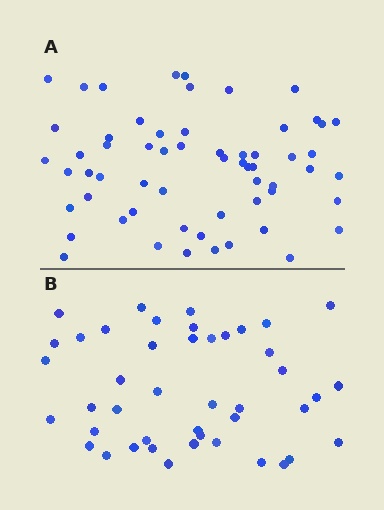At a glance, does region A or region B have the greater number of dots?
Region A (the top region) has more dots.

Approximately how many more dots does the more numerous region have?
Region A has approximately 15 more dots than region B.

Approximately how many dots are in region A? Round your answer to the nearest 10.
About 60 dots.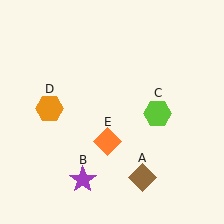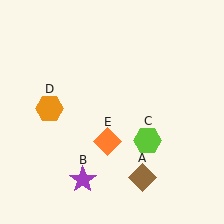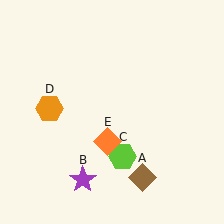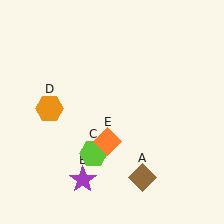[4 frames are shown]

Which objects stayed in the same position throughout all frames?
Brown diamond (object A) and purple star (object B) and orange hexagon (object D) and orange diamond (object E) remained stationary.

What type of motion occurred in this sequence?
The lime hexagon (object C) rotated clockwise around the center of the scene.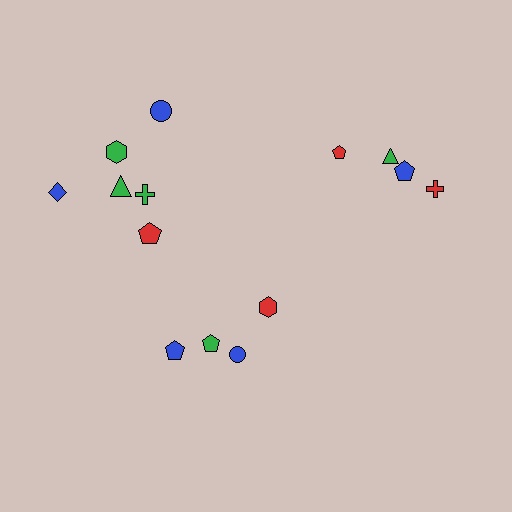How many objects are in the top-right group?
There are 4 objects.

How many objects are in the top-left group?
There are 6 objects.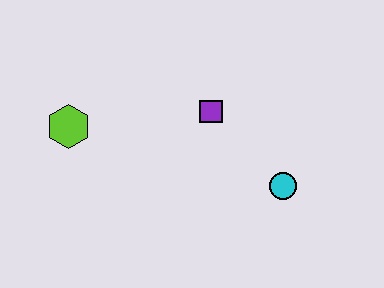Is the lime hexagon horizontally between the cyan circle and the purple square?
No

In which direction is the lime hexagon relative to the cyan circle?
The lime hexagon is to the left of the cyan circle.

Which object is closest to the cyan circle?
The purple square is closest to the cyan circle.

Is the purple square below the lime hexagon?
No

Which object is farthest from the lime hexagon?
The cyan circle is farthest from the lime hexagon.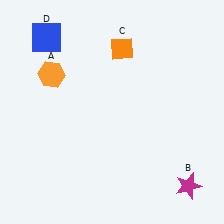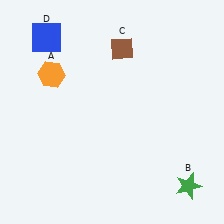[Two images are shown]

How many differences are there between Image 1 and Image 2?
There are 2 differences between the two images.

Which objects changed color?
B changed from magenta to green. C changed from orange to brown.